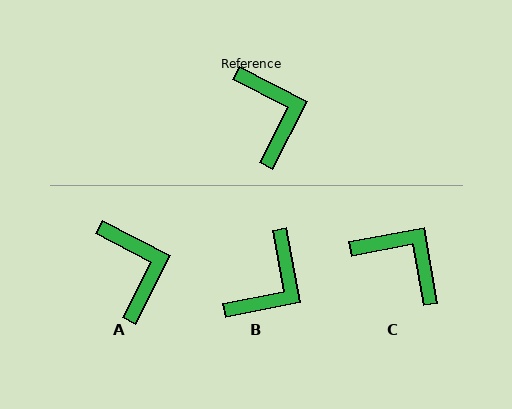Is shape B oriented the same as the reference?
No, it is off by about 52 degrees.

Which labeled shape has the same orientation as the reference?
A.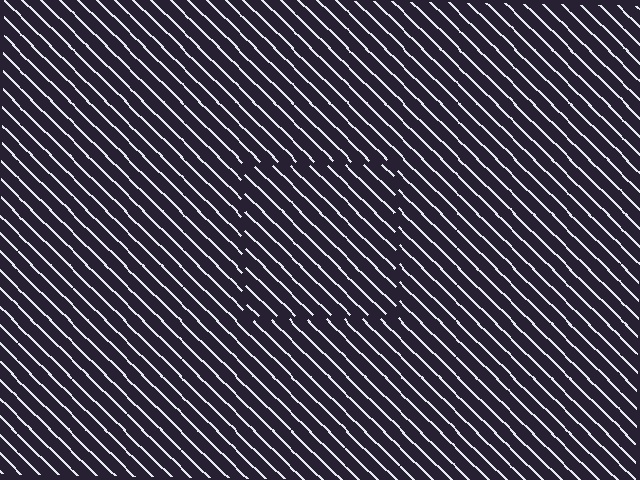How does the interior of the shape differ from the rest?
The interior of the shape contains the same grating, shifted by half a period — the contour is defined by the phase discontinuity where line-ends from the inner and outer gratings abut.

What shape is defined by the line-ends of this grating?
An illusory square. The interior of the shape contains the same grating, shifted by half a period — the contour is defined by the phase discontinuity where line-ends from the inner and outer gratings abut.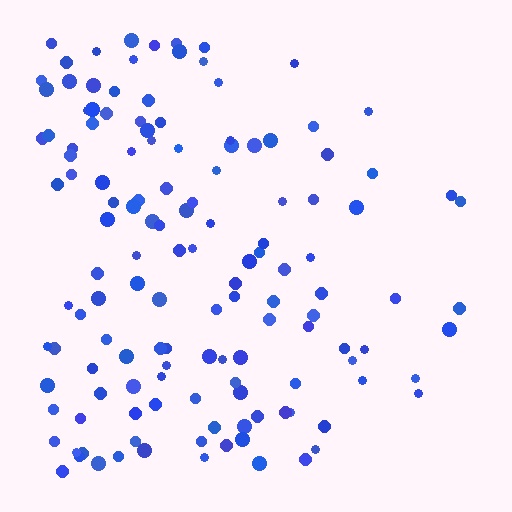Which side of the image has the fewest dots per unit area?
The right.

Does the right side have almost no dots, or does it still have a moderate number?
Still a moderate number, just noticeably fewer than the left.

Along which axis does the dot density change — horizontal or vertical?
Horizontal.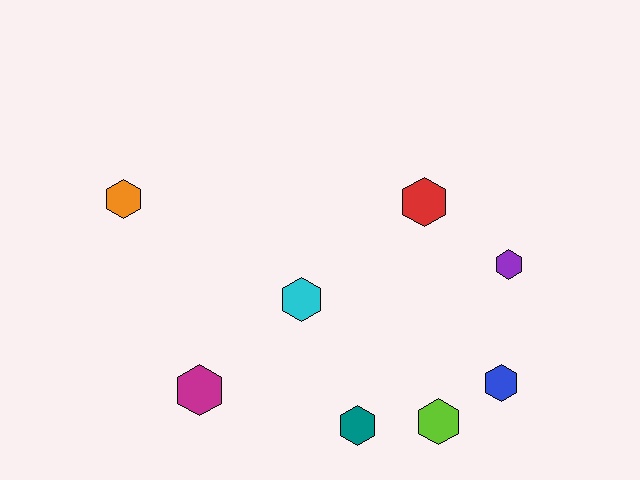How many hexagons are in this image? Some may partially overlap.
There are 8 hexagons.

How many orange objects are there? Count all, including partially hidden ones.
There is 1 orange object.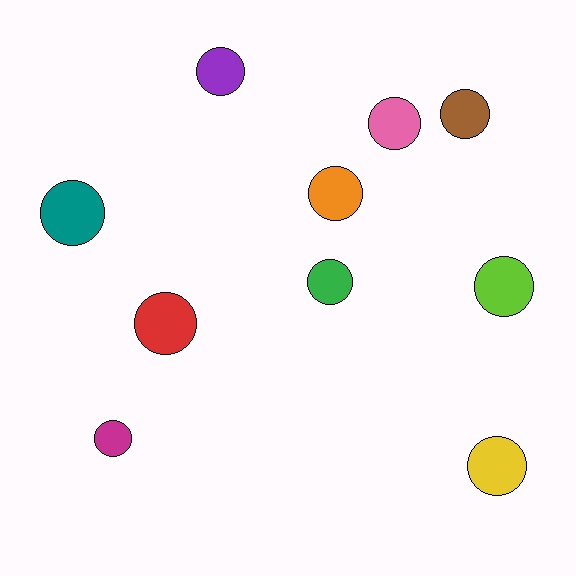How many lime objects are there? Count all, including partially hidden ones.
There is 1 lime object.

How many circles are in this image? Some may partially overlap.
There are 10 circles.